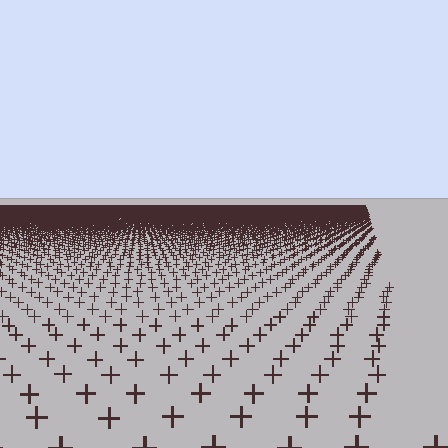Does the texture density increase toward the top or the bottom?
Density increases toward the top.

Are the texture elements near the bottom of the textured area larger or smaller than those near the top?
Larger. Near the bottom, elements are closer to the viewer and appear at a bigger on-screen size.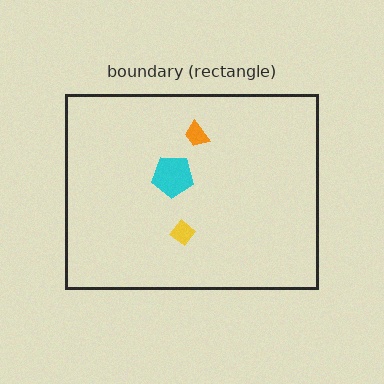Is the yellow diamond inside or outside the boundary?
Inside.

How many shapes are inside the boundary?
3 inside, 0 outside.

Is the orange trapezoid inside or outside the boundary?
Inside.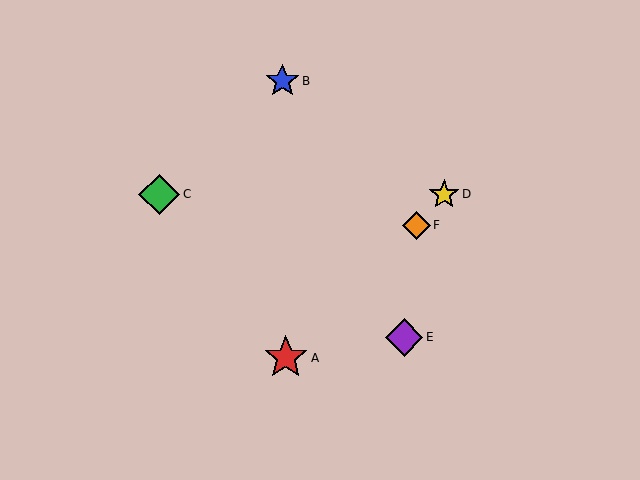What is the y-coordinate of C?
Object C is at y≈194.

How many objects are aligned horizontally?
2 objects (C, D) are aligned horizontally.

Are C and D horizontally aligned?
Yes, both are at y≈194.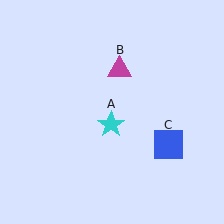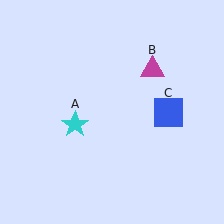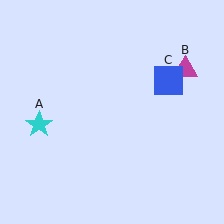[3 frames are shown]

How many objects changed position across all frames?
3 objects changed position: cyan star (object A), magenta triangle (object B), blue square (object C).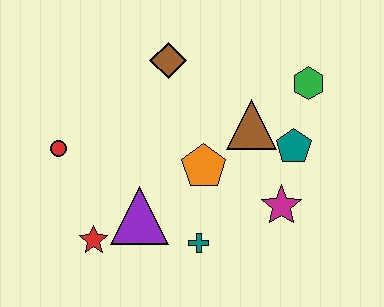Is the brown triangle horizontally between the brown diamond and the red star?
No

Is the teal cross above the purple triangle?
No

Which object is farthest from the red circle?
The green hexagon is farthest from the red circle.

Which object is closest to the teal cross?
The purple triangle is closest to the teal cross.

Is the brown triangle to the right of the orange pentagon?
Yes